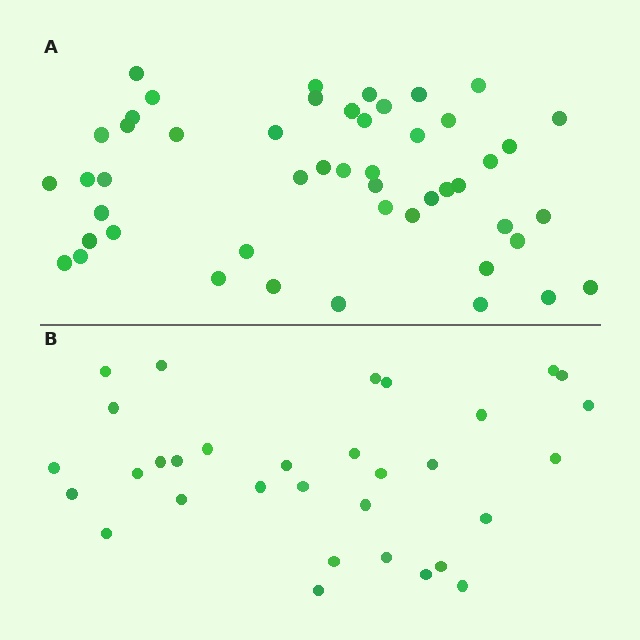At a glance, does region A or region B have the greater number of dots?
Region A (the top region) has more dots.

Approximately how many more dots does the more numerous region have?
Region A has approximately 15 more dots than region B.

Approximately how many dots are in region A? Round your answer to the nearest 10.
About 50 dots. (The exact count is 49, which rounds to 50.)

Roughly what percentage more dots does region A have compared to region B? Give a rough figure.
About 55% more.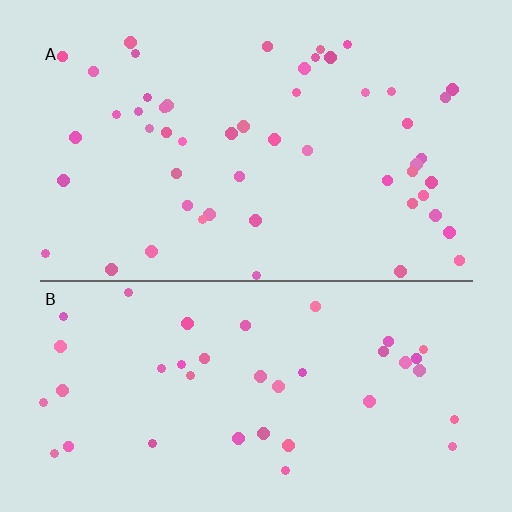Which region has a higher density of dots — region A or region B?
A (the top).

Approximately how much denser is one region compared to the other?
Approximately 1.3× — region A over region B.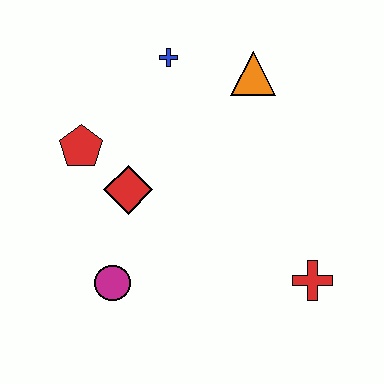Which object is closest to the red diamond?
The red pentagon is closest to the red diamond.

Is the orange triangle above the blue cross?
No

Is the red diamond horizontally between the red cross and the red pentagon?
Yes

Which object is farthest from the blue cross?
The red cross is farthest from the blue cross.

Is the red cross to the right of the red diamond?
Yes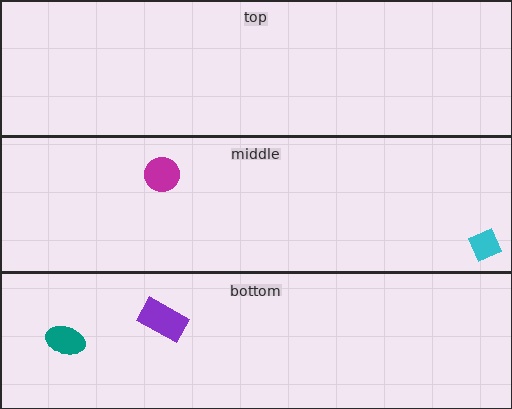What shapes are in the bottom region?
The teal ellipse, the purple rectangle.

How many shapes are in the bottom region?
2.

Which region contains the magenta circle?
The middle region.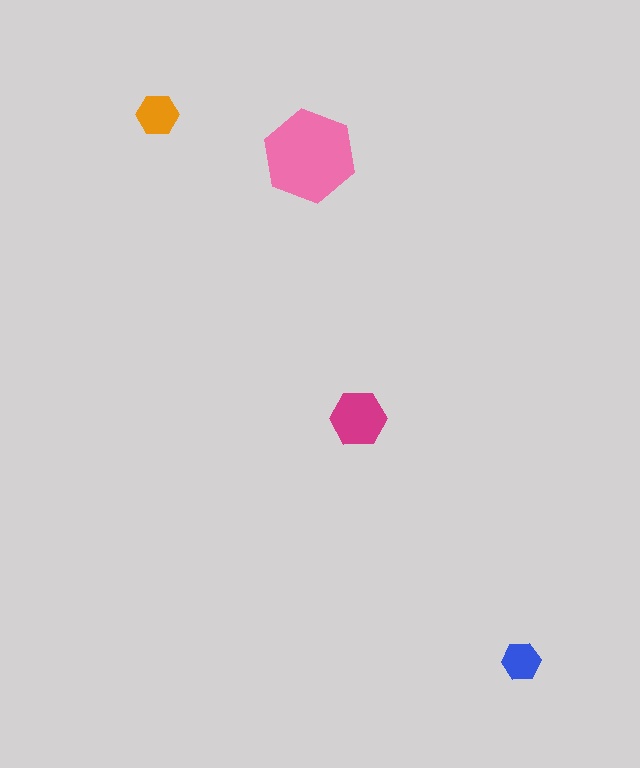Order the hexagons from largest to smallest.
the pink one, the magenta one, the orange one, the blue one.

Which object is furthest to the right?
The blue hexagon is rightmost.